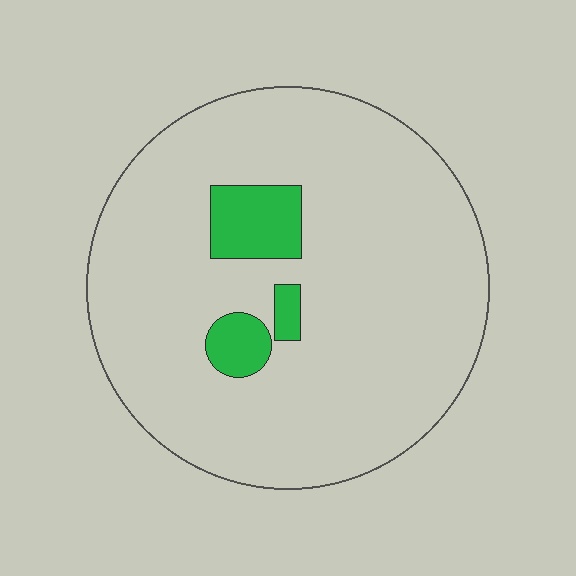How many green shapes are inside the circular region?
3.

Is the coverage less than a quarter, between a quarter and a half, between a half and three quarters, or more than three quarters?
Less than a quarter.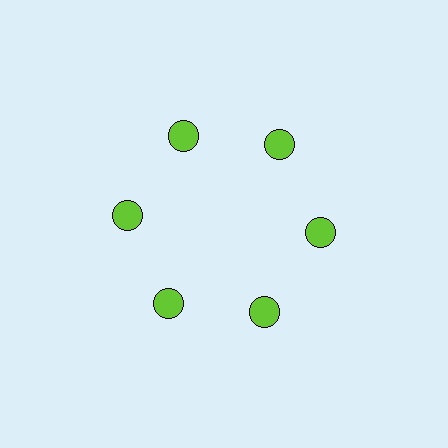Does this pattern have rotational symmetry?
Yes, this pattern has 6-fold rotational symmetry. It looks the same after rotating 60 degrees around the center.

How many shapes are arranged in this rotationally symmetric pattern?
There are 6 shapes, arranged in 6 groups of 1.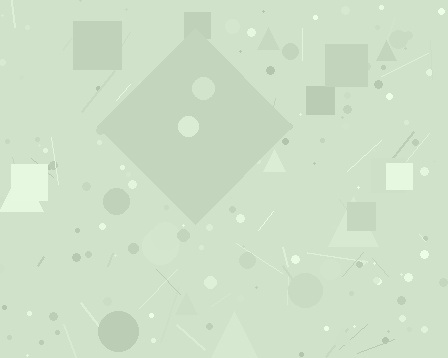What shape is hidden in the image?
A diamond is hidden in the image.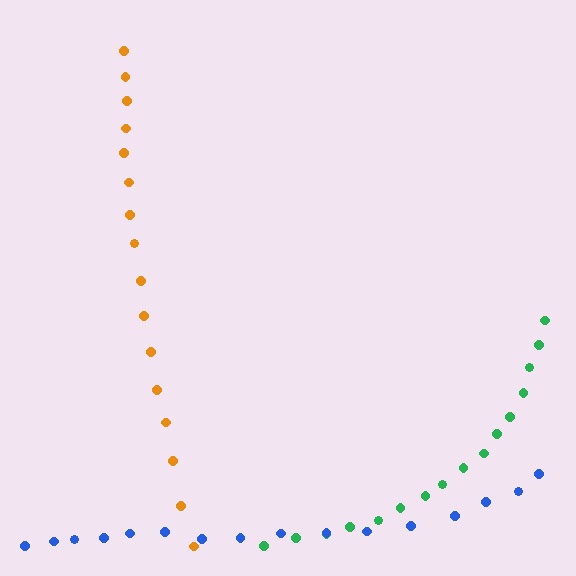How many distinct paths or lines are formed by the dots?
There are 3 distinct paths.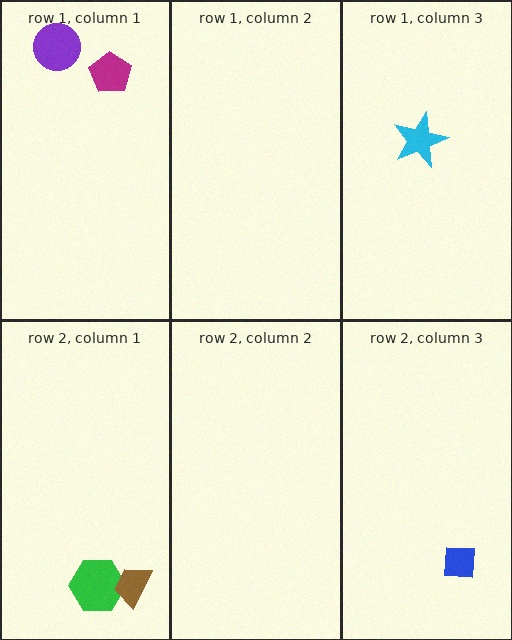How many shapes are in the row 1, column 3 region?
1.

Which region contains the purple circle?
The row 1, column 1 region.